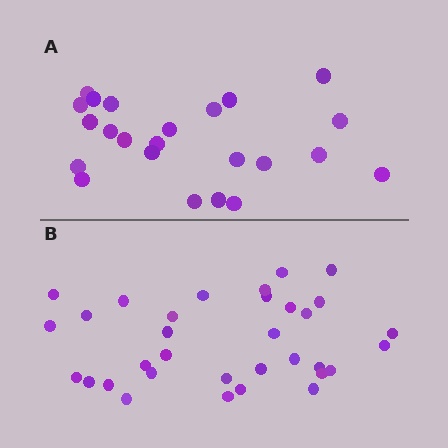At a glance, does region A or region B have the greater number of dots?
Region B (the bottom region) has more dots.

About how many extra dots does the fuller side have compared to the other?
Region B has roughly 10 or so more dots than region A.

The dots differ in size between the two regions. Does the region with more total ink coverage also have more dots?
No. Region A has more total ink coverage because its dots are larger, but region B actually contains more individual dots. Total area can be misleading — the number of items is what matters here.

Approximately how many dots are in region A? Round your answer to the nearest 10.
About 20 dots. (The exact count is 23, which rounds to 20.)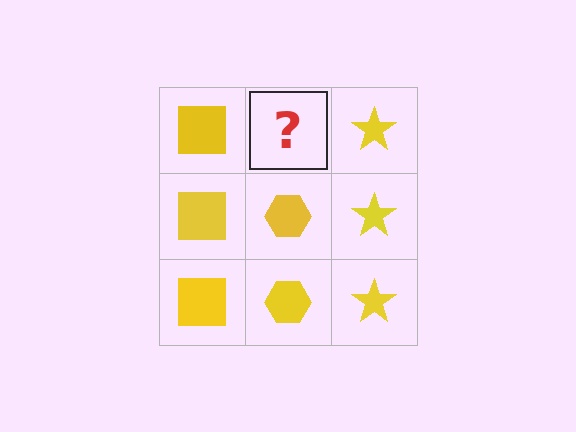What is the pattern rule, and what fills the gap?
The rule is that each column has a consistent shape. The gap should be filled with a yellow hexagon.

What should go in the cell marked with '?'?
The missing cell should contain a yellow hexagon.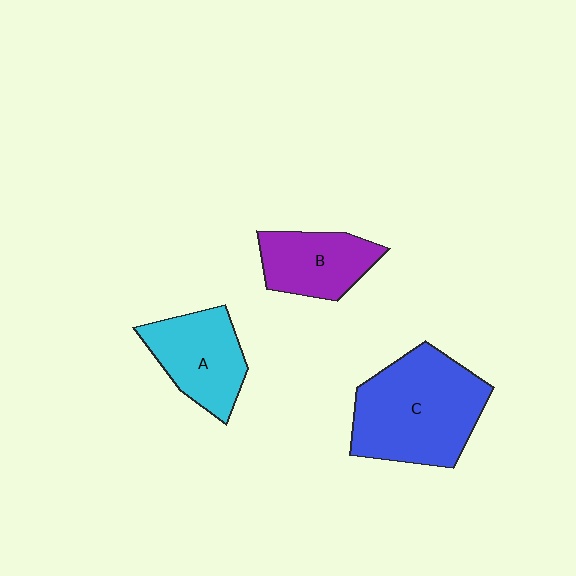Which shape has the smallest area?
Shape B (purple).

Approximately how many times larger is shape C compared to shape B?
Approximately 1.9 times.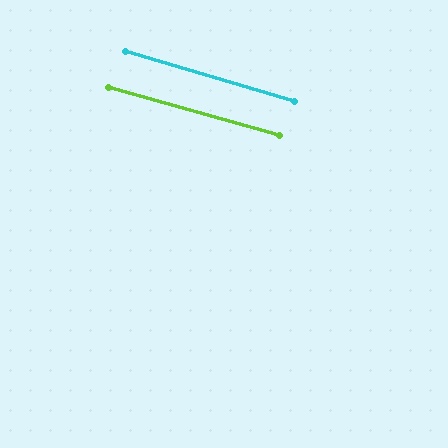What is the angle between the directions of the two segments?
Approximately 1 degree.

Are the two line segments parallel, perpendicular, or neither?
Parallel — their directions differ by only 0.7°.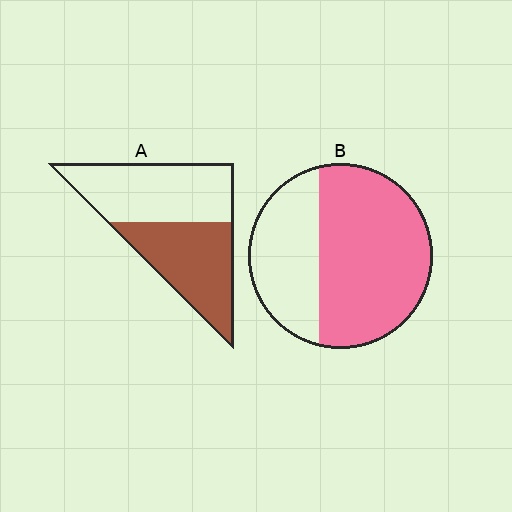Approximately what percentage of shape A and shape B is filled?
A is approximately 45% and B is approximately 65%.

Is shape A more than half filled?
Roughly half.